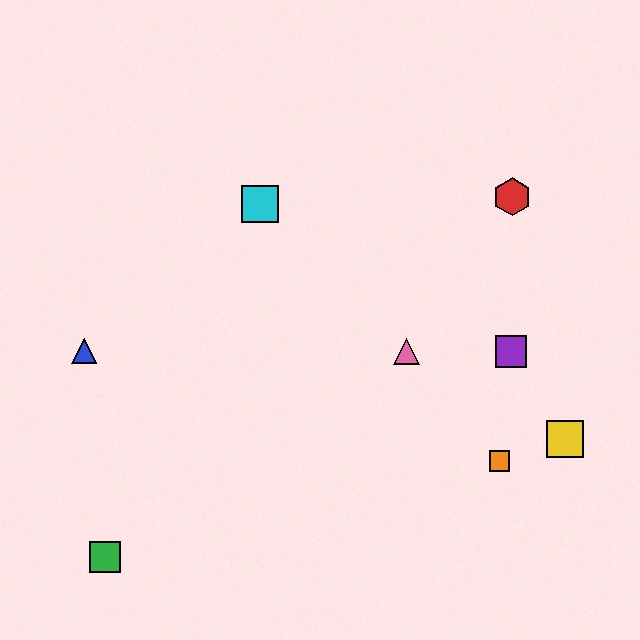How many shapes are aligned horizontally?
3 shapes (the blue triangle, the purple square, the pink triangle) are aligned horizontally.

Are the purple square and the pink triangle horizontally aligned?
Yes, both are at y≈351.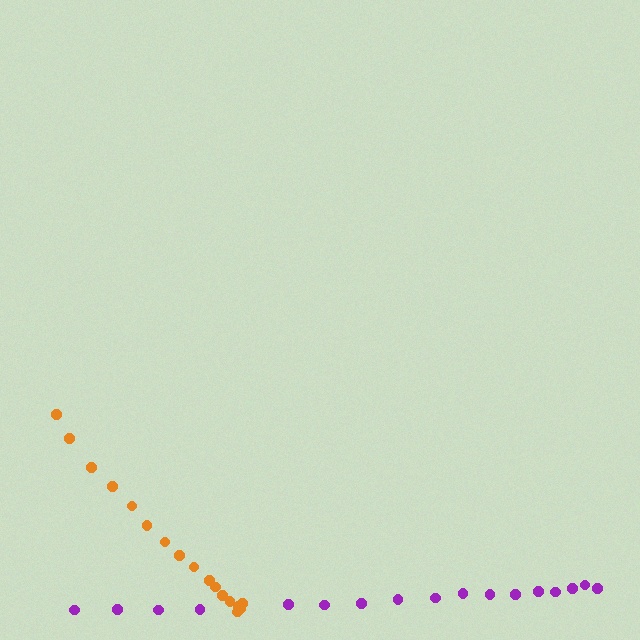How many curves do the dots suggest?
There are 2 distinct paths.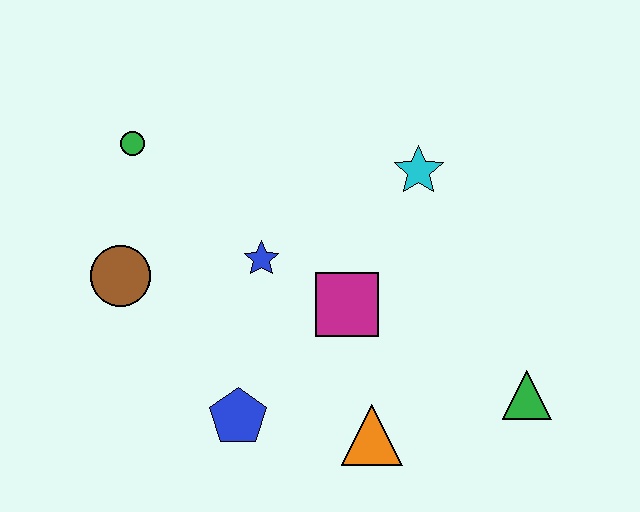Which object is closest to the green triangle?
The orange triangle is closest to the green triangle.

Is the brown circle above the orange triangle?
Yes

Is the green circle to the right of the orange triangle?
No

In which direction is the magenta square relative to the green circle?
The magenta square is to the right of the green circle.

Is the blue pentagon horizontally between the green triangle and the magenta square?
No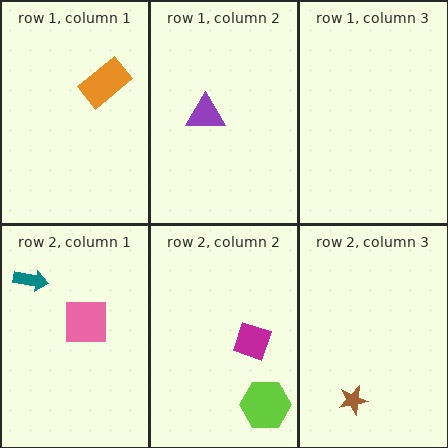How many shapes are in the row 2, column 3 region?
1.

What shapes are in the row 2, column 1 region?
The pink square, the teal arrow.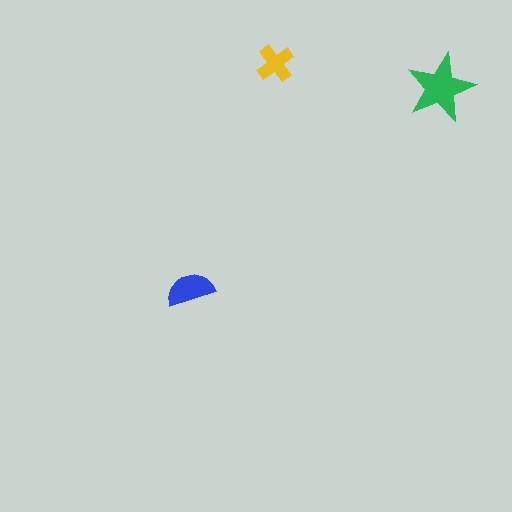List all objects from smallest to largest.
The yellow cross, the blue semicircle, the green star.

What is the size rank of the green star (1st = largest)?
1st.